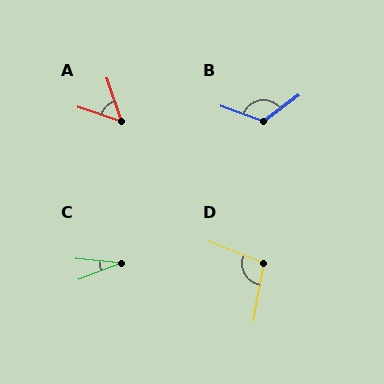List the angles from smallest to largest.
C (26°), A (54°), D (101°), B (123°).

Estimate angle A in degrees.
Approximately 54 degrees.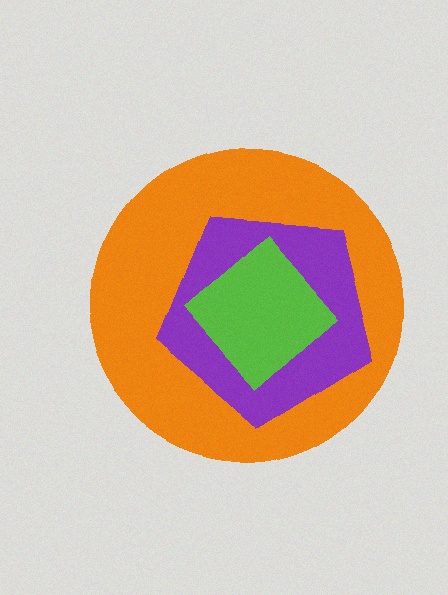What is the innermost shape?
The lime diamond.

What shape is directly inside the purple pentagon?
The lime diamond.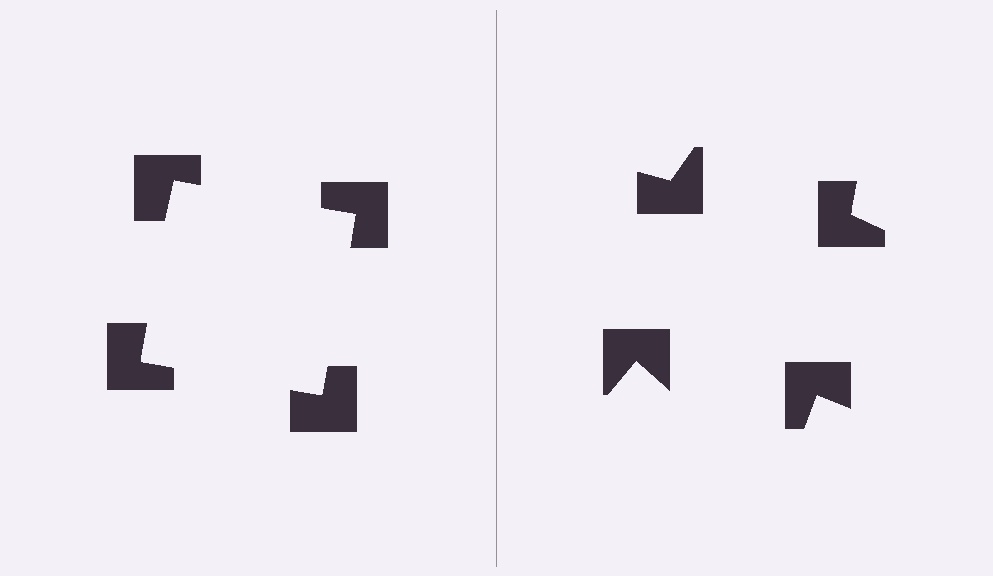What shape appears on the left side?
An illusory square.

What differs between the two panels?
The notched squares are positioned identically on both sides; only the wedge orientations differ. On the left they align to a square; on the right they are misaligned.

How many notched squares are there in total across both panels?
8 — 4 on each side.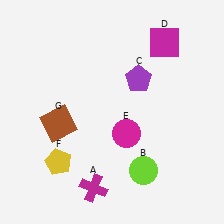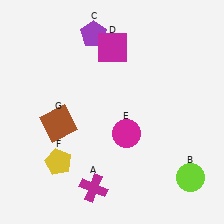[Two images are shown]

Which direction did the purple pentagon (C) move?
The purple pentagon (C) moved up.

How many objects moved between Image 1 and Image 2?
3 objects moved between the two images.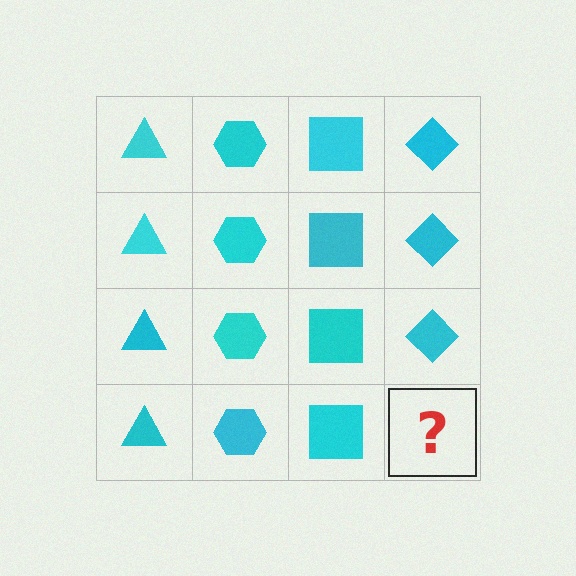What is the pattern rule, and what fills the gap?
The rule is that each column has a consistent shape. The gap should be filled with a cyan diamond.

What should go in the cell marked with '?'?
The missing cell should contain a cyan diamond.